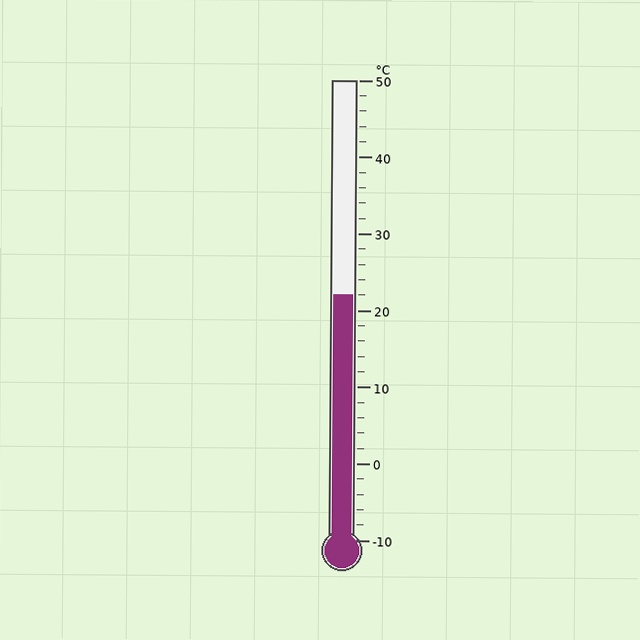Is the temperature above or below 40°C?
The temperature is below 40°C.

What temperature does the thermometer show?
The thermometer shows approximately 22°C.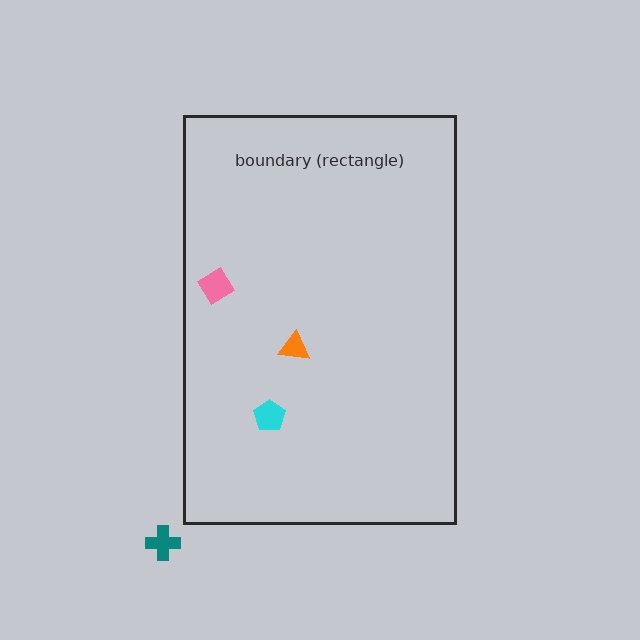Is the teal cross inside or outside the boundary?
Outside.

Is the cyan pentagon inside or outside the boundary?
Inside.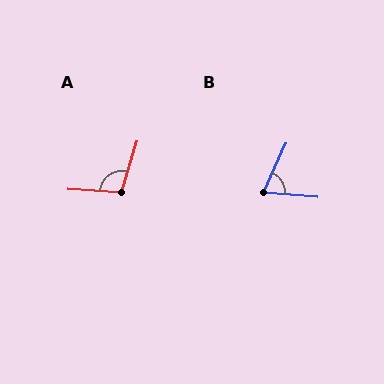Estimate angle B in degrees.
Approximately 71 degrees.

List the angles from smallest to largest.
B (71°), A (104°).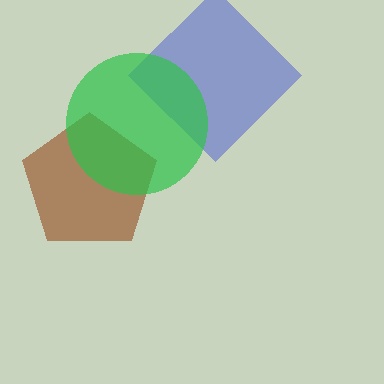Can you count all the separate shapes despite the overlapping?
Yes, there are 3 separate shapes.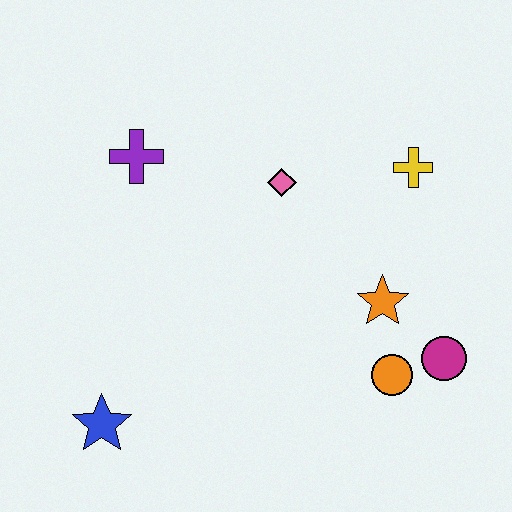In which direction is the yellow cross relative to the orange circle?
The yellow cross is above the orange circle.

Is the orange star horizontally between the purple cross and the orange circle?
Yes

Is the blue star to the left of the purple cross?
Yes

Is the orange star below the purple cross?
Yes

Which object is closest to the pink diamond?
The yellow cross is closest to the pink diamond.